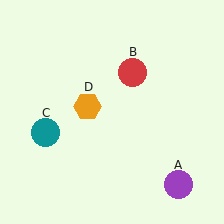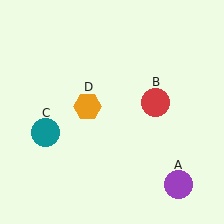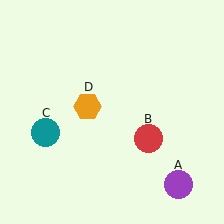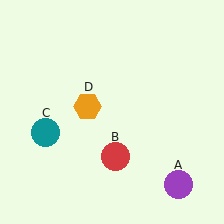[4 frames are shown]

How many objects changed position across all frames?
1 object changed position: red circle (object B).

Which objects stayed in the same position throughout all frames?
Purple circle (object A) and teal circle (object C) and orange hexagon (object D) remained stationary.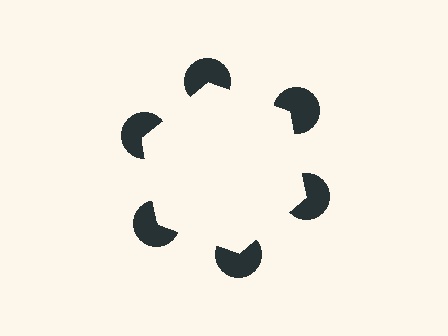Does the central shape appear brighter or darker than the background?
It typically appears slightly brighter than the background, even though no actual brightness change is drawn.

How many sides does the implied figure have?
6 sides.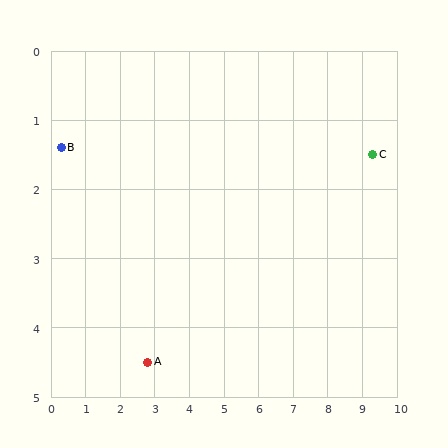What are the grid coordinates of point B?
Point B is at approximately (0.3, 1.4).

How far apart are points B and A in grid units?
Points B and A are about 4.0 grid units apart.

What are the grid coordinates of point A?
Point A is at approximately (2.8, 4.5).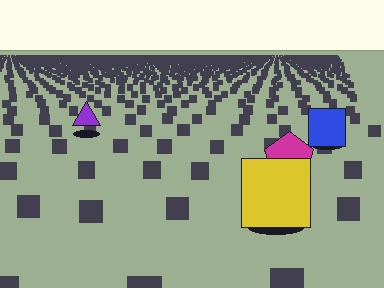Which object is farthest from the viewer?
The purple triangle is farthest from the viewer. It appears smaller and the ground texture around it is denser.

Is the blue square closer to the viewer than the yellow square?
No. The yellow square is closer — you can tell from the texture gradient: the ground texture is coarser near it.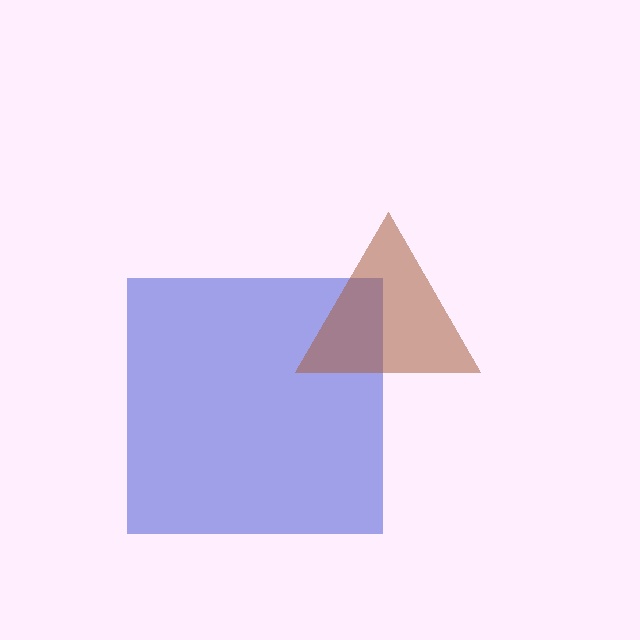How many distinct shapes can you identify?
There are 2 distinct shapes: a blue square, a brown triangle.